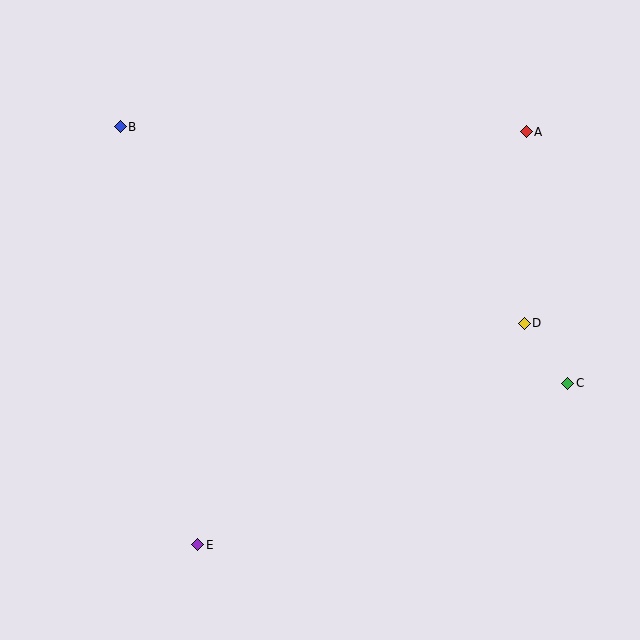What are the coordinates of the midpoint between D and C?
The midpoint between D and C is at (546, 353).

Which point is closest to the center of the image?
Point D at (524, 323) is closest to the center.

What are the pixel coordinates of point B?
Point B is at (120, 127).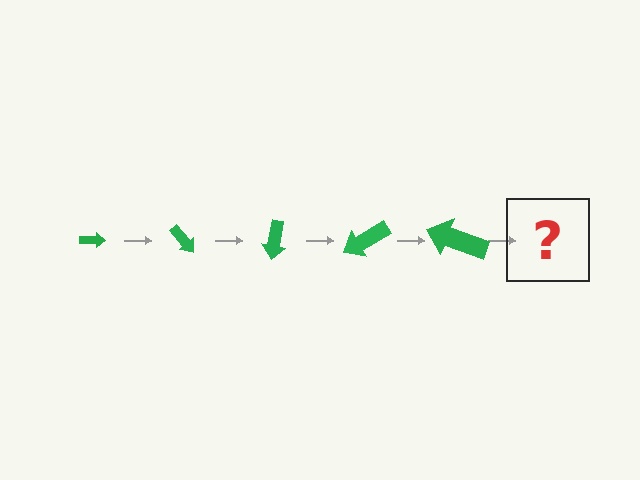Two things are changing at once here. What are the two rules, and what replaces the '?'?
The two rules are that the arrow grows larger each step and it rotates 50 degrees each step. The '?' should be an arrow, larger than the previous one and rotated 250 degrees from the start.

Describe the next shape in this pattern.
It should be an arrow, larger than the previous one and rotated 250 degrees from the start.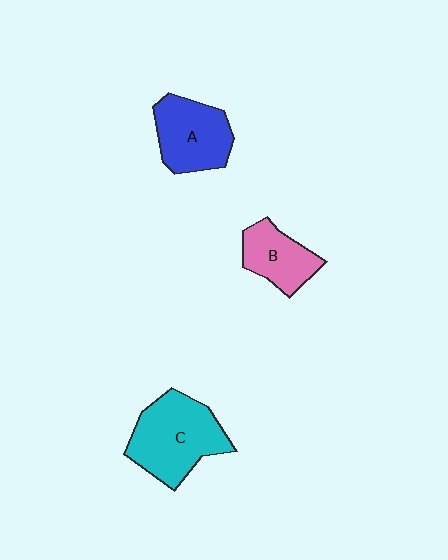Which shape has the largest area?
Shape C (cyan).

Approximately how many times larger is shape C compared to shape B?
Approximately 1.7 times.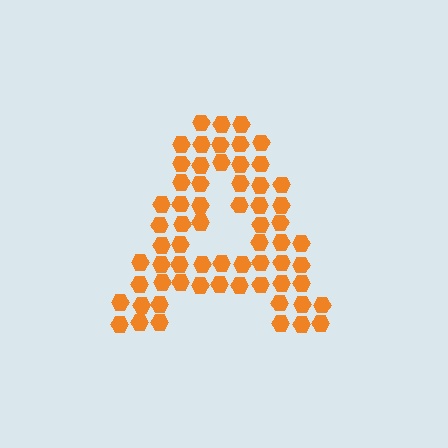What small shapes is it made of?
It is made of small hexagons.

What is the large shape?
The large shape is the letter A.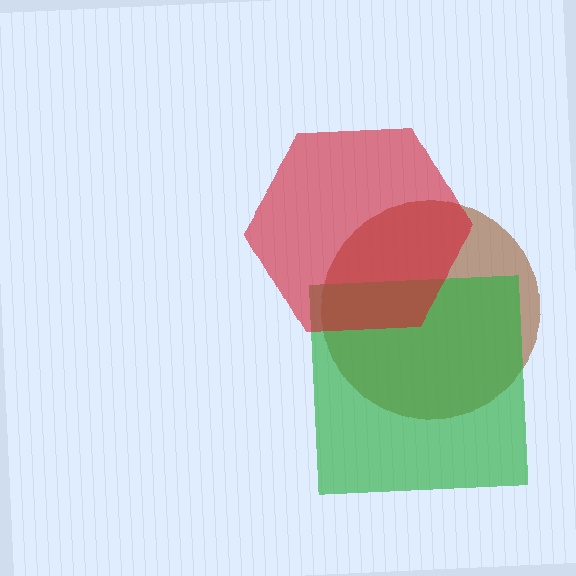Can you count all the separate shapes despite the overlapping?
Yes, there are 3 separate shapes.